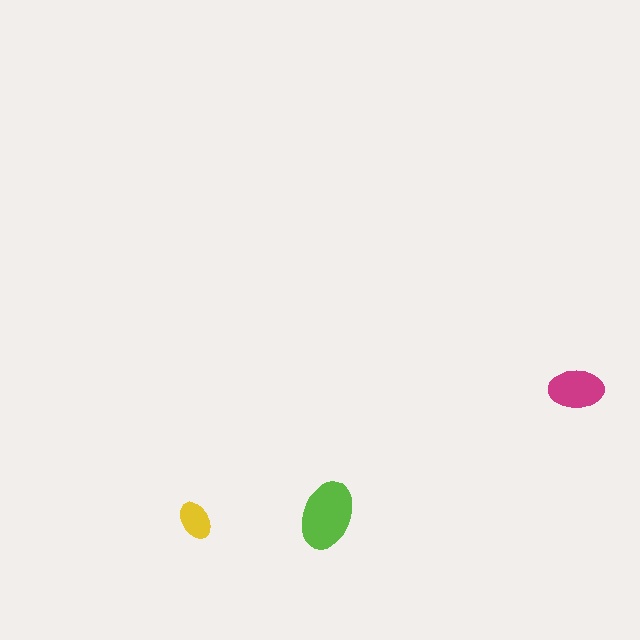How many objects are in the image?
There are 3 objects in the image.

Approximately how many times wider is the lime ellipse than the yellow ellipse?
About 2 times wider.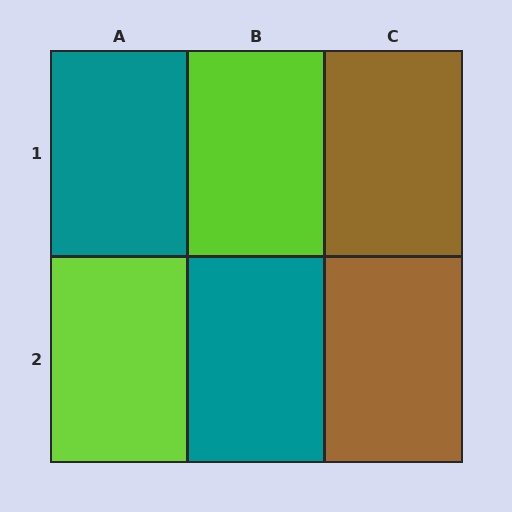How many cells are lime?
2 cells are lime.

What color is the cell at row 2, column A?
Lime.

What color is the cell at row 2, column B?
Teal.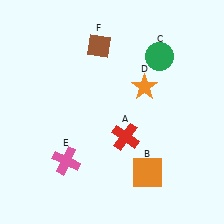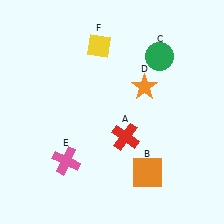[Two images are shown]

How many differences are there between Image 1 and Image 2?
There is 1 difference between the two images.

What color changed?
The diamond (F) changed from brown in Image 1 to yellow in Image 2.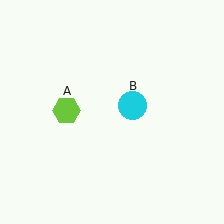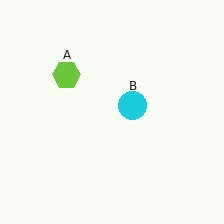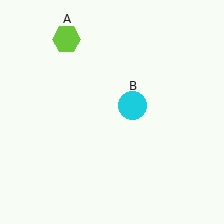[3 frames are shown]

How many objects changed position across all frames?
1 object changed position: lime hexagon (object A).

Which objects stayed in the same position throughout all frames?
Cyan circle (object B) remained stationary.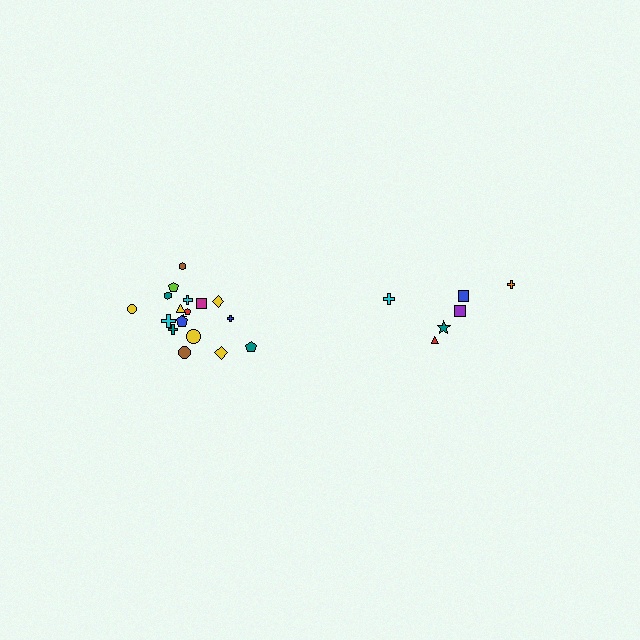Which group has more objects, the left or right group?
The left group.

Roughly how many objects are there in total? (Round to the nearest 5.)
Roughly 25 objects in total.